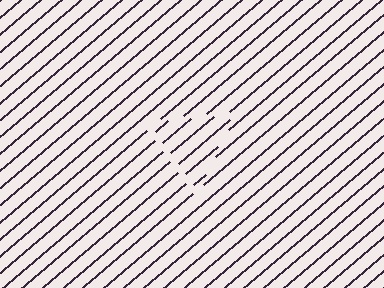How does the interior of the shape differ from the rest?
The interior of the shape contains the same grating, shifted by half a period — the contour is defined by the phase discontinuity where line-ends from the inner and outer gratings abut.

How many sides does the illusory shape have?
3 sides — the line-ends trace a triangle.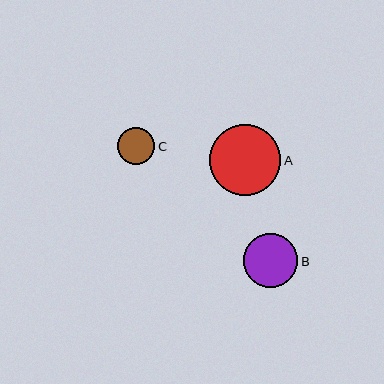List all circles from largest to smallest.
From largest to smallest: A, B, C.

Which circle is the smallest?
Circle C is the smallest with a size of approximately 37 pixels.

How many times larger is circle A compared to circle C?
Circle A is approximately 1.9 times the size of circle C.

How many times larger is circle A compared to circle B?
Circle A is approximately 1.3 times the size of circle B.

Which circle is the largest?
Circle A is the largest with a size of approximately 71 pixels.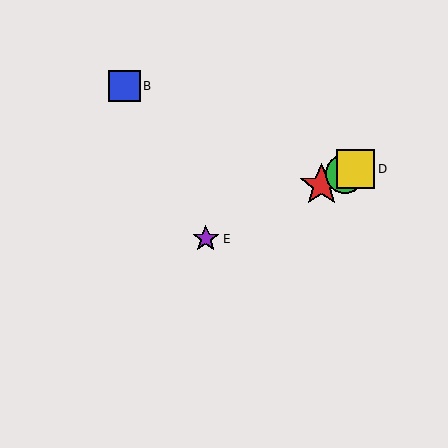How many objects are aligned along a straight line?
4 objects (A, C, D, E) are aligned along a straight line.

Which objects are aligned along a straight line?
Objects A, C, D, E are aligned along a straight line.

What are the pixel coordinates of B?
Object B is at (125, 86).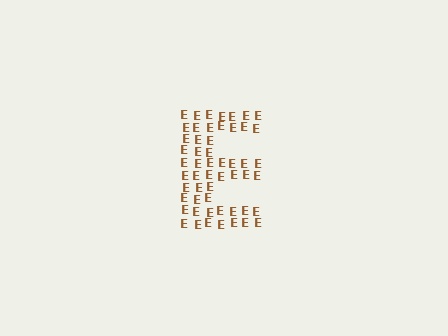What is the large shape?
The large shape is the letter E.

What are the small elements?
The small elements are letter E's.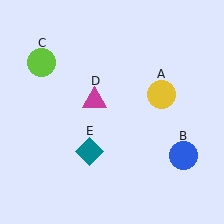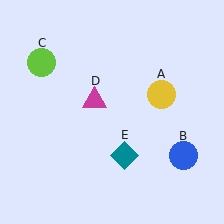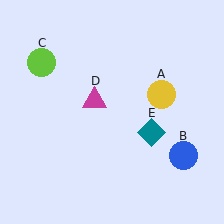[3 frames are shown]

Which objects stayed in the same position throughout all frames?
Yellow circle (object A) and blue circle (object B) and lime circle (object C) and magenta triangle (object D) remained stationary.